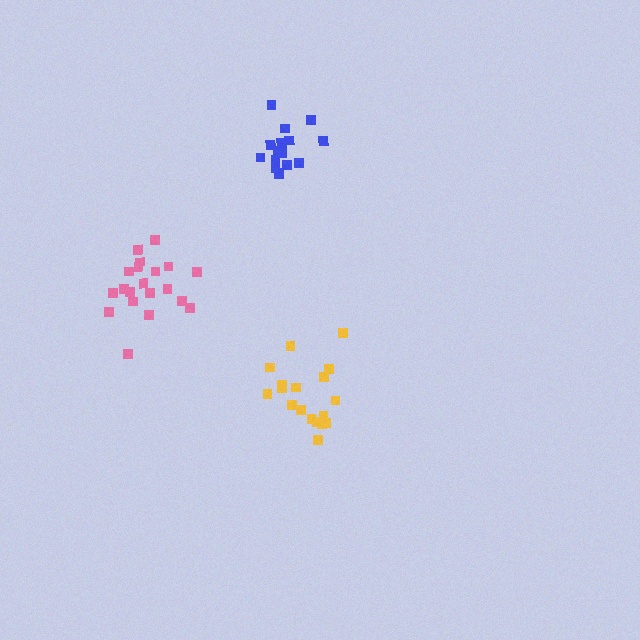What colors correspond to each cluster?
The clusters are colored: blue, yellow, pink.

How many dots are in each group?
Group 1: 16 dots, Group 2: 18 dots, Group 3: 20 dots (54 total).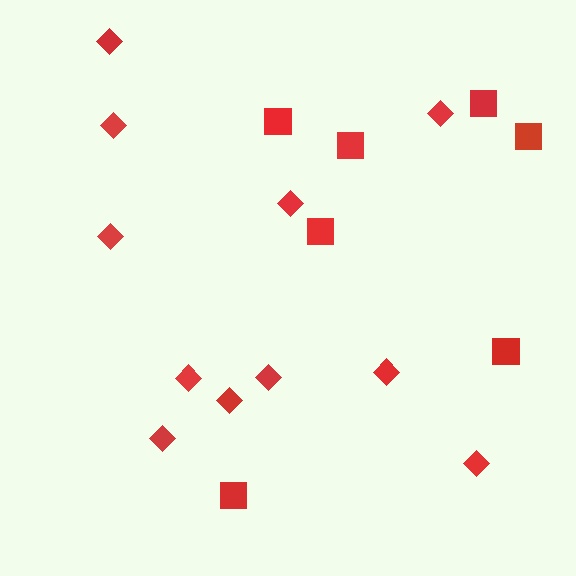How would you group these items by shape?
There are 2 groups: one group of diamonds (11) and one group of squares (7).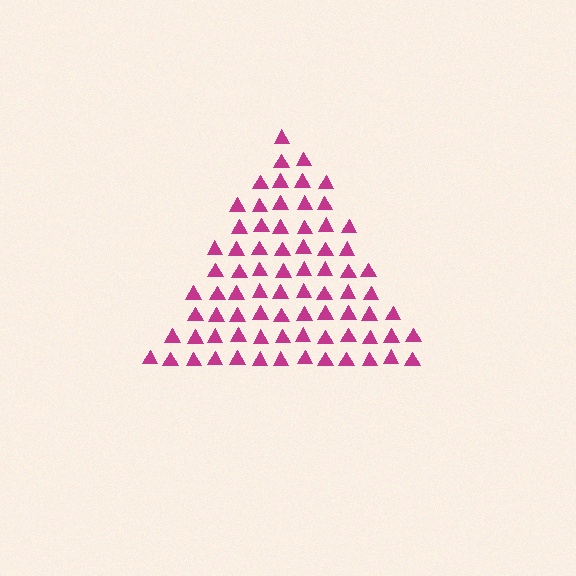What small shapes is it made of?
It is made of small triangles.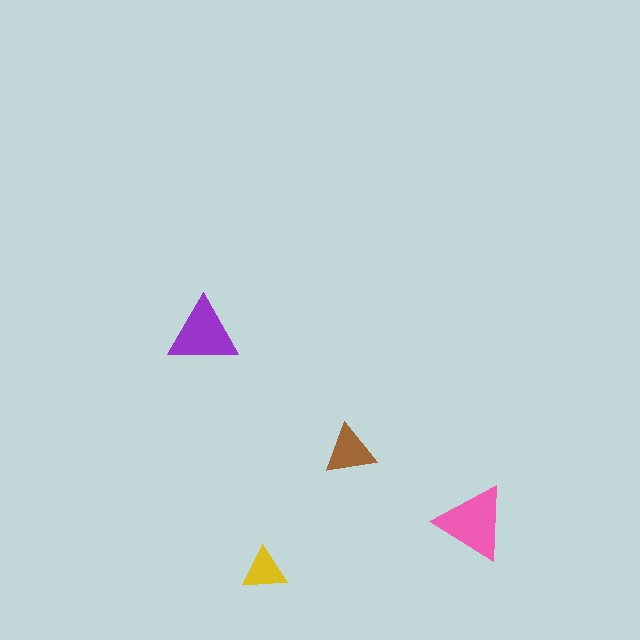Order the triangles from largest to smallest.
the pink one, the purple one, the brown one, the yellow one.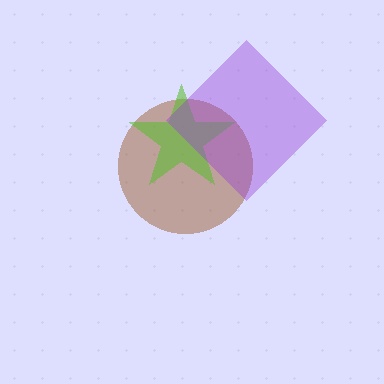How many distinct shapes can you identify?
There are 3 distinct shapes: a brown circle, a lime star, a purple diamond.